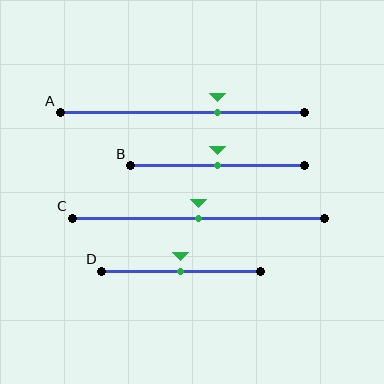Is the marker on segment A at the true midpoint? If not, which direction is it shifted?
No, the marker on segment A is shifted to the right by about 14% of the segment length.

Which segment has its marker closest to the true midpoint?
Segment B has its marker closest to the true midpoint.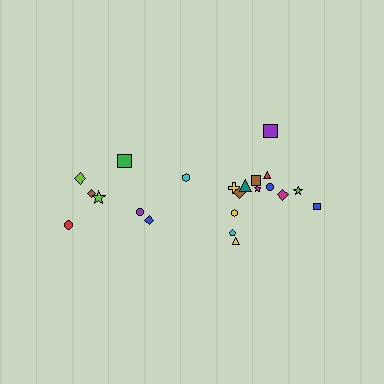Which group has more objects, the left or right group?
The right group.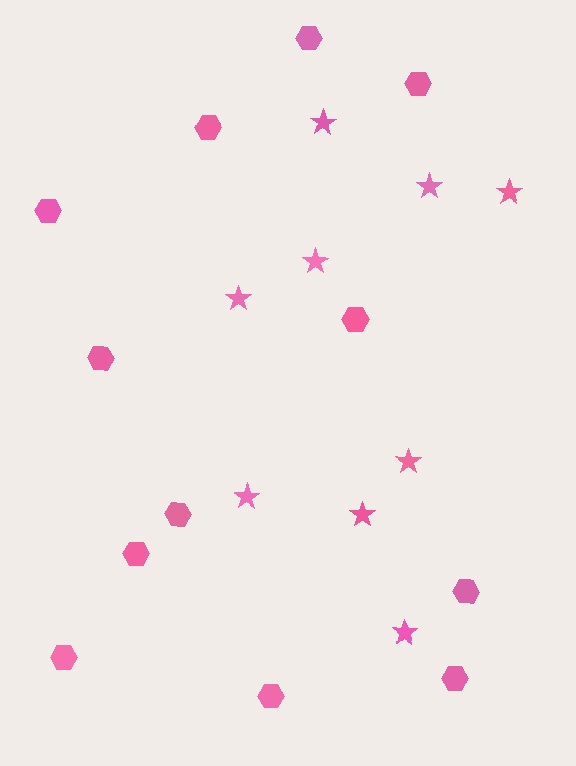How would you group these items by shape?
There are 2 groups: one group of hexagons (12) and one group of stars (9).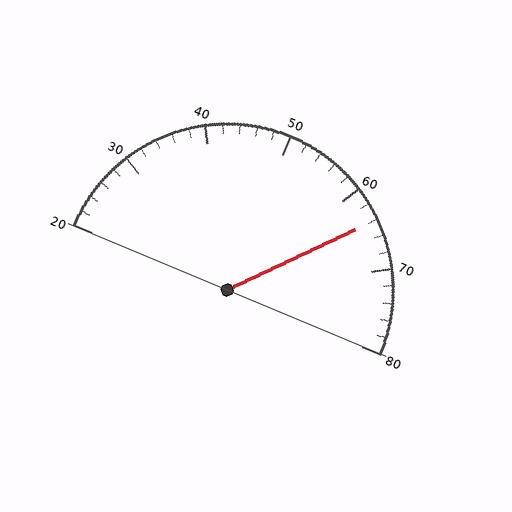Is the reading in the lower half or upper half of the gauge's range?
The reading is in the upper half of the range (20 to 80).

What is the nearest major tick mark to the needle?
The nearest major tick mark is 60.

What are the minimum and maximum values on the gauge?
The gauge ranges from 20 to 80.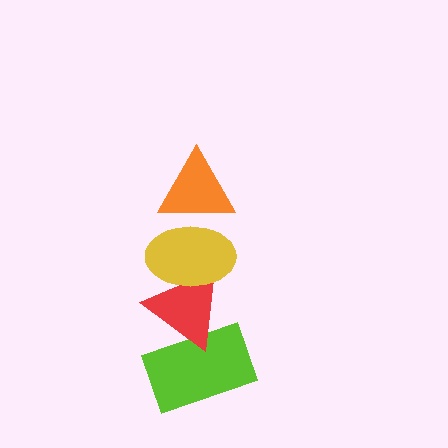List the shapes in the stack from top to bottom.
From top to bottom: the orange triangle, the yellow ellipse, the red triangle, the lime rectangle.